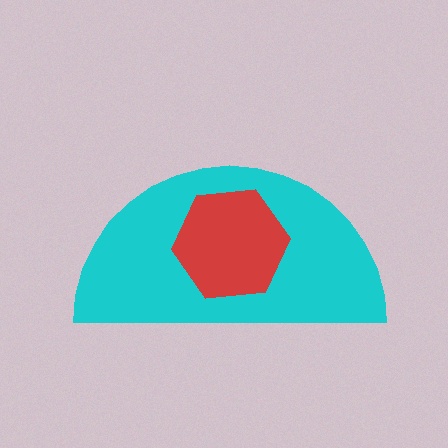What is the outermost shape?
The cyan semicircle.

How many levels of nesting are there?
2.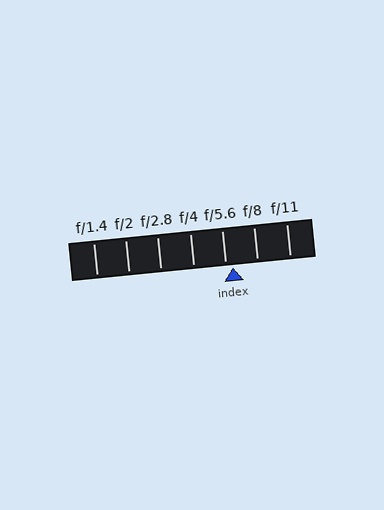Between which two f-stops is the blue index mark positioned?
The index mark is between f/5.6 and f/8.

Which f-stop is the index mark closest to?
The index mark is closest to f/5.6.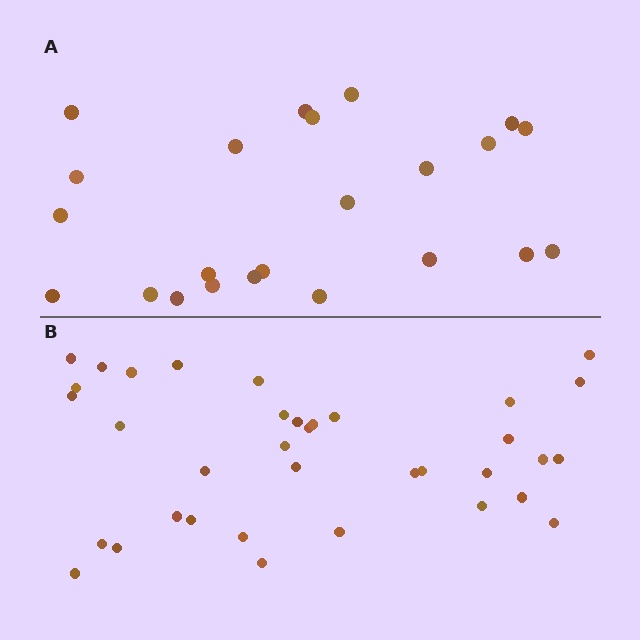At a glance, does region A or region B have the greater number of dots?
Region B (the bottom region) has more dots.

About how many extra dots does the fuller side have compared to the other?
Region B has approximately 15 more dots than region A.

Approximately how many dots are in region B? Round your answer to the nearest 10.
About 40 dots. (The exact count is 36, which rounds to 40.)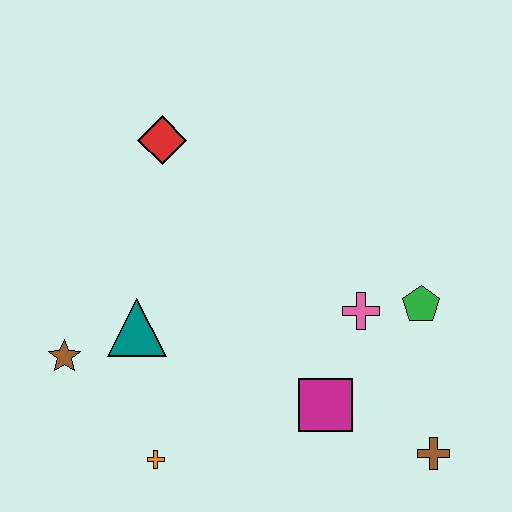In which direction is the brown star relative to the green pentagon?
The brown star is to the left of the green pentagon.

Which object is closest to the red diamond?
The teal triangle is closest to the red diamond.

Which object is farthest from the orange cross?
The red diamond is farthest from the orange cross.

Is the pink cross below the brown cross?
No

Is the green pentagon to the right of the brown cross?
No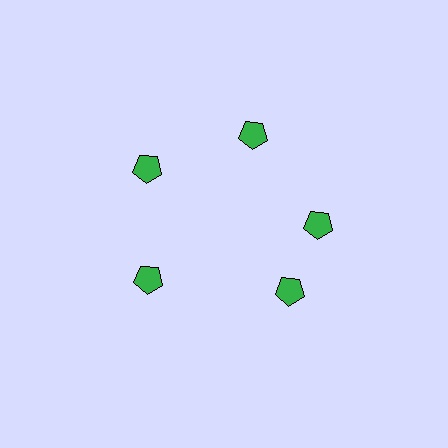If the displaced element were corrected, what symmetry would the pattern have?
It would have 5-fold rotational symmetry — the pattern would map onto itself every 72 degrees.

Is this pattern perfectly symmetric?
No. The 5 green pentagons are arranged in a ring, but one element near the 5 o'clock position is rotated out of alignment along the ring, breaking the 5-fold rotational symmetry.